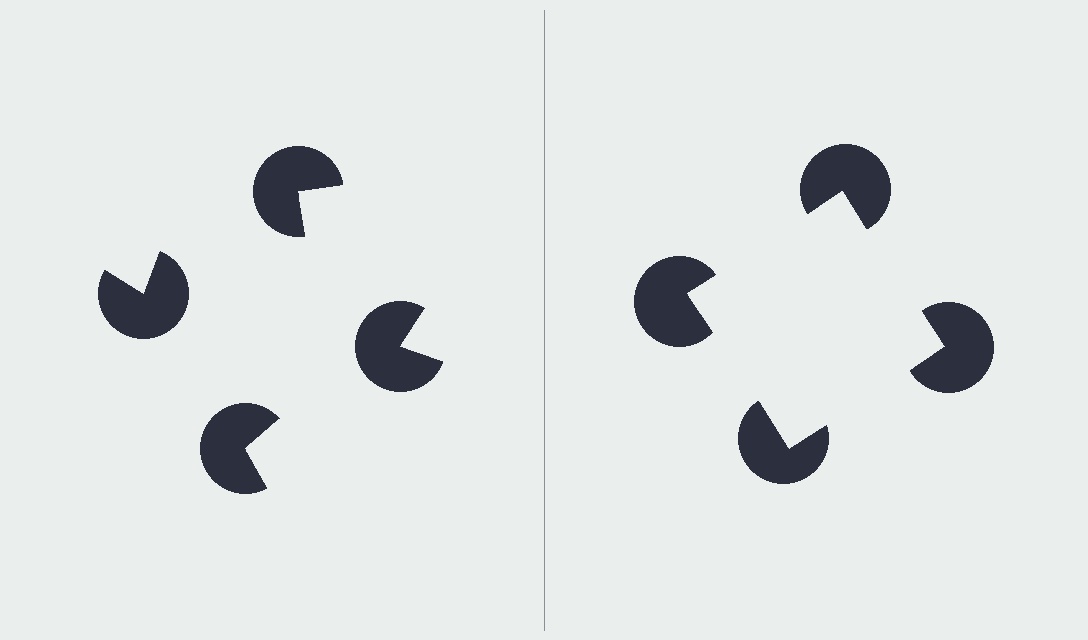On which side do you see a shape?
An illusory square appears on the right side. On the left side the wedge cuts are rotated, so no coherent shape forms.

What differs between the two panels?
The pac-man discs are positioned identically on both sides; only the wedge orientations differ. On the right they align to a square; on the left they are misaligned.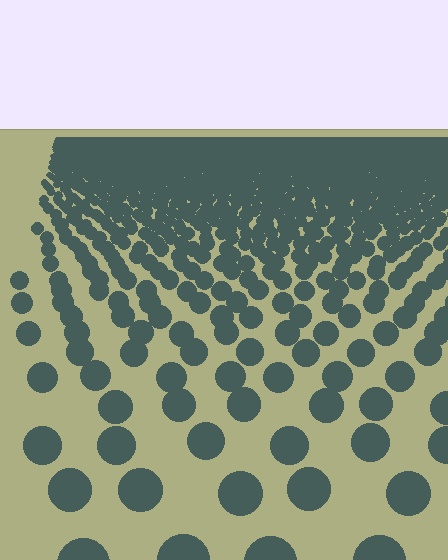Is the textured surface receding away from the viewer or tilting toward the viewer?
The surface is receding away from the viewer. Texture elements get smaller and denser toward the top.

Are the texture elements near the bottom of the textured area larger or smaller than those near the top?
Larger. Near the bottom, elements are closer to the viewer and appear at a bigger on-screen size.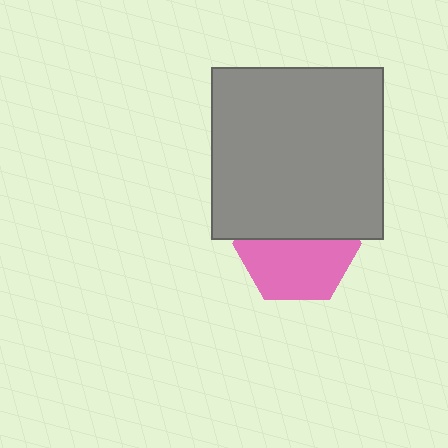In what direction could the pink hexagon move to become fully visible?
The pink hexagon could move down. That would shift it out from behind the gray square entirely.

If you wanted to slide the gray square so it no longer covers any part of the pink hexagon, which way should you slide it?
Slide it up — that is the most direct way to separate the two shapes.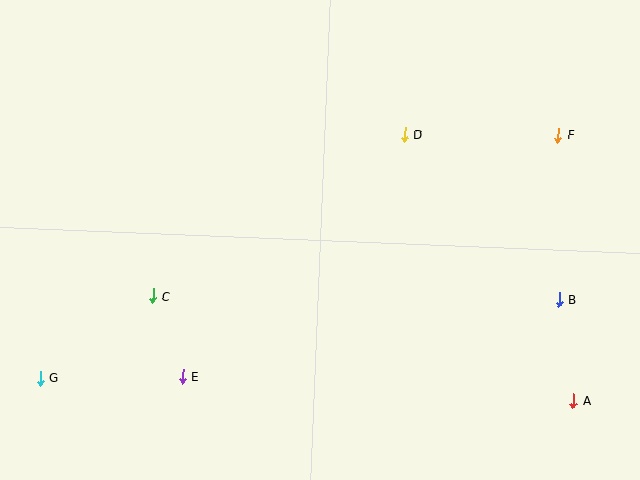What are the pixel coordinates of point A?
Point A is at (574, 401).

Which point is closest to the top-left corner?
Point C is closest to the top-left corner.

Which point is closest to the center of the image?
Point D at (405, 135) is closest to the center.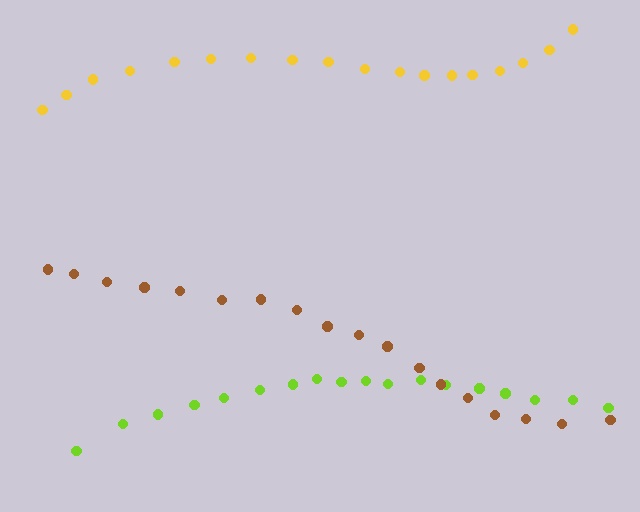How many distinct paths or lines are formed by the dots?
There are 3 distinct paths.